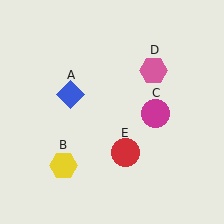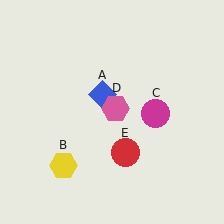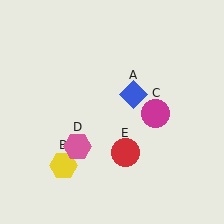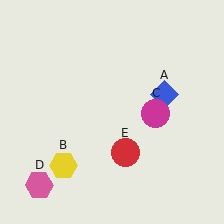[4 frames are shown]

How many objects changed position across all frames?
2 objects changed position: blue diamond (object A), pink hexagon (object D).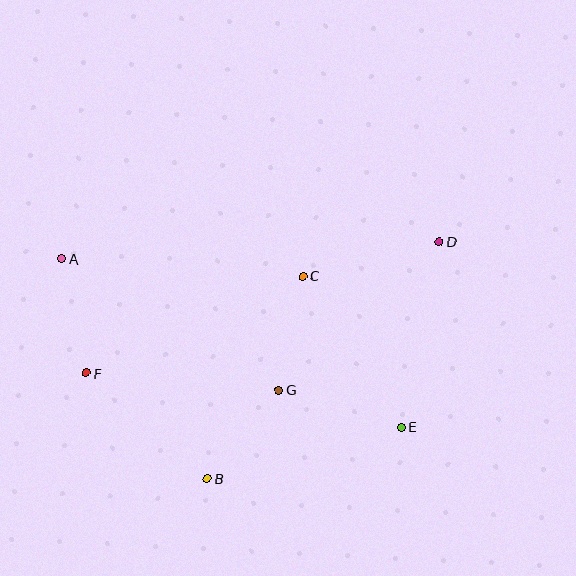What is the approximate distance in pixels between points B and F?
The distance between B and F is approximately 161 pixels.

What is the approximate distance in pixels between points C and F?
The distance between C and F is approximately 237 pixels.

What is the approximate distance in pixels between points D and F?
The distance between D and F is approximately 377 pixels.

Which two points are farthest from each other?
Points A and E are farthest from each other.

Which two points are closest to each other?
Points B and G are closest to each other.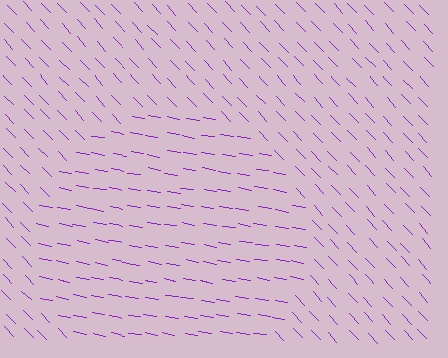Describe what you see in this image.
The image is filled with small purple line segments. A circle region in the image has lines oriented differently from the surrounding lines, creating a visible texture boundary.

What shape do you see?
I see a circle.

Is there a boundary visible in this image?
Yes, there is a texture boundary formed by a change in line orientation.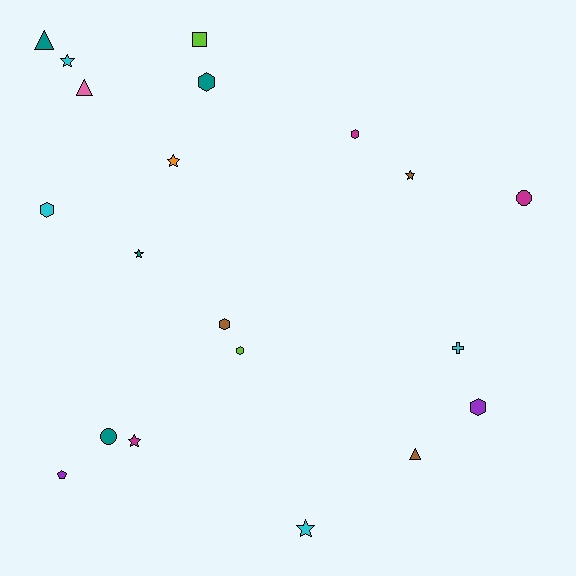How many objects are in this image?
There are 20 objects.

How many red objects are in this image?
There are no red objects.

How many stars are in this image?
There are 6 stars.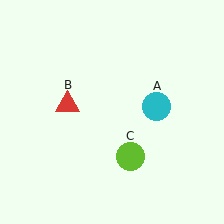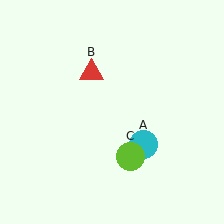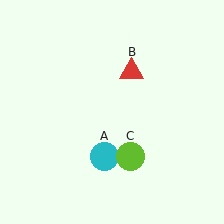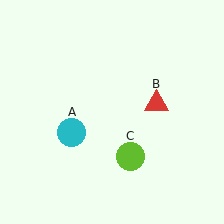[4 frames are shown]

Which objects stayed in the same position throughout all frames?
Lime circle (object C) remained stationary.